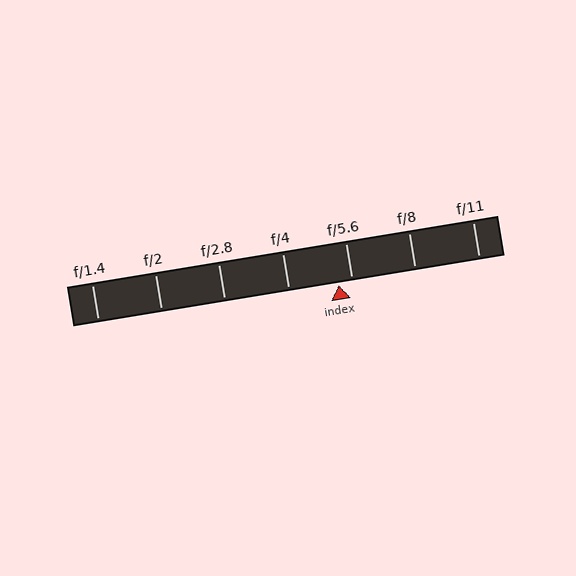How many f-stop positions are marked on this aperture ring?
There are 7 f-stop positions marked.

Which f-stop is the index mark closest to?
The index mark is closest to f/5.6.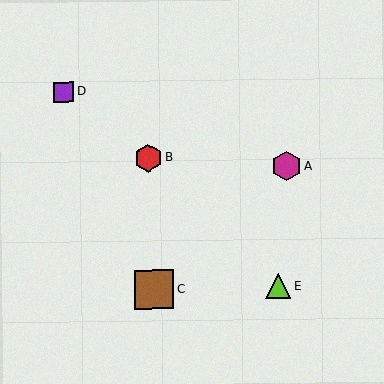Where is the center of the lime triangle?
The center of the lime triangle is at (278, 286).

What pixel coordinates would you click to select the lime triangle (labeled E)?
Click at (278, 286) to select the lime triangle E.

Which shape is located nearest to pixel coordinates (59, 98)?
The purple square (labeled D) at (63, 92) is nearest to that location.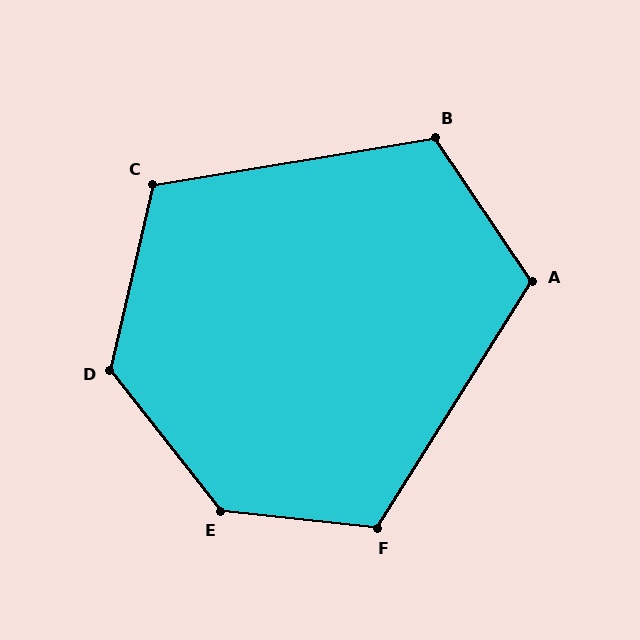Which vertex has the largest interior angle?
E, at approximately 134 degrees.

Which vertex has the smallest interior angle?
C, at approximately 112 degrees.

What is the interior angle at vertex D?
Approximately 129 degrees (obtuse).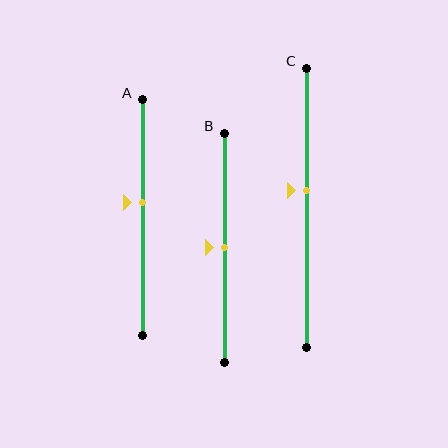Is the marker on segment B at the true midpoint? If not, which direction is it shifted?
Yes, the marker on segment B is at the true midpoint.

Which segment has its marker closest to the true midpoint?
Segment B has its marker closest to the true midpoint.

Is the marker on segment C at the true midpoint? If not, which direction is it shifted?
No, the marker on segment C is shifted upward by about 6% of the segment length.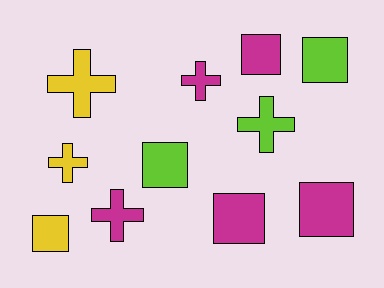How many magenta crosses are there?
There are 2 magenta crosses.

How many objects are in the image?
There are 11 objects.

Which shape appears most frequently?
Square, with 6 objects.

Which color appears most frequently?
Magenta, with 5 objects.